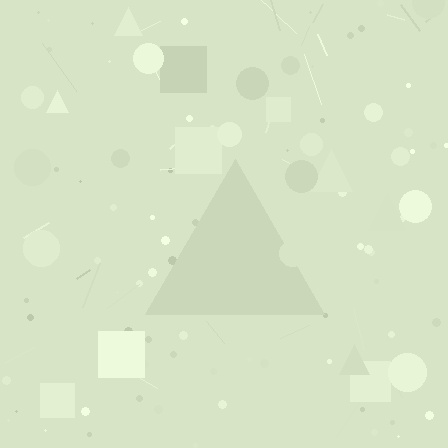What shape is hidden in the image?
A triangle is hidden in the image.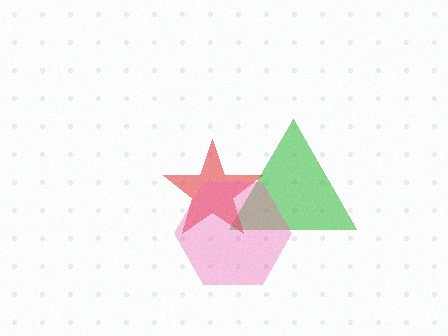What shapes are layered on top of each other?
The layered shapes are: a green triangle, a red star, a pink hexagon.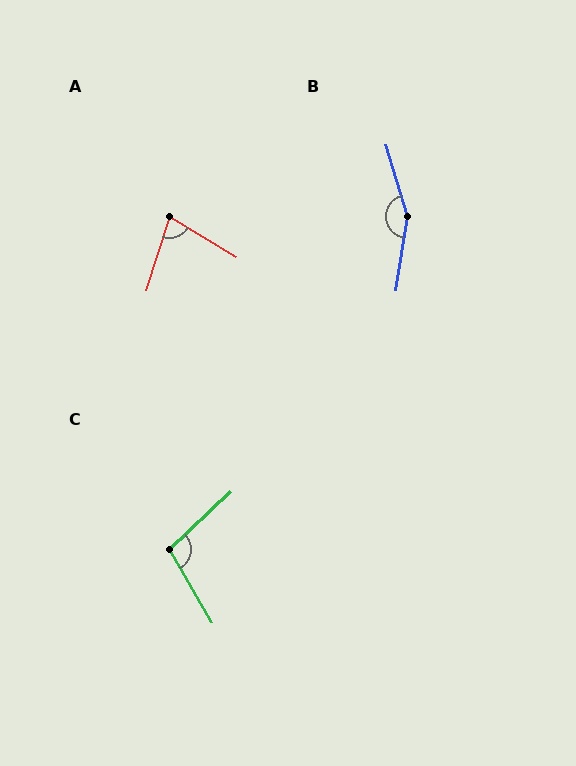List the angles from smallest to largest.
A (77°), C (103°), B (154°).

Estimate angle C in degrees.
Approximately 103 degrees.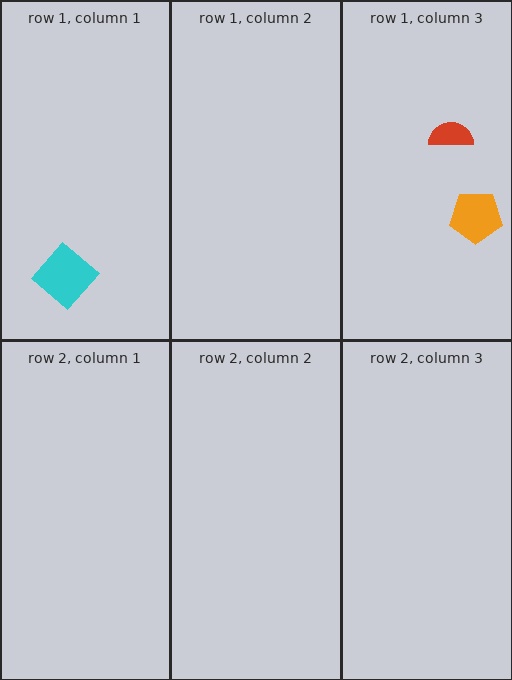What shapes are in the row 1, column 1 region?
The cyan diamond.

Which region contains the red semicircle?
The row 1, column 3 region.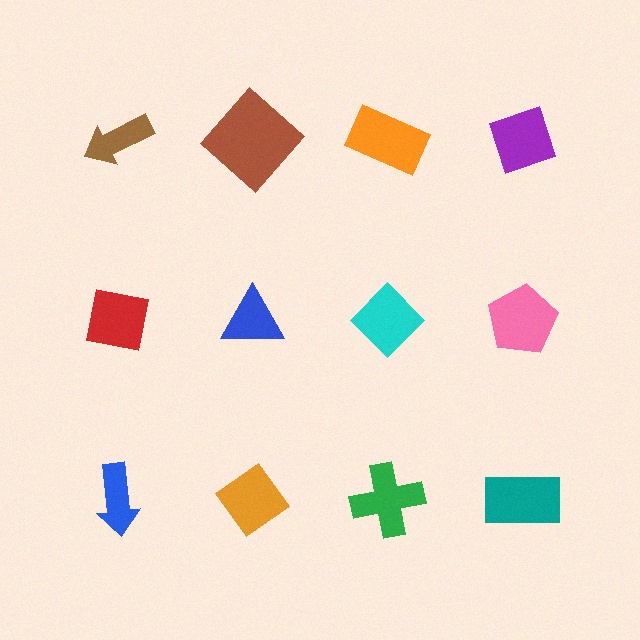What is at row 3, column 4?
A teal rectangle.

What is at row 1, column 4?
A purple diamond.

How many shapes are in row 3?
4 shapes.